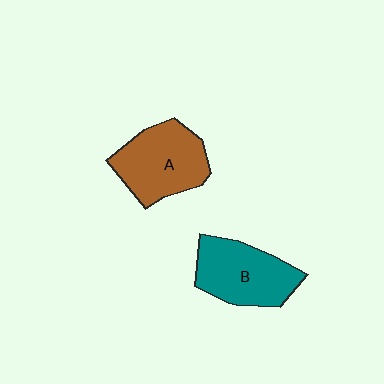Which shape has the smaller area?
Shape B (teal).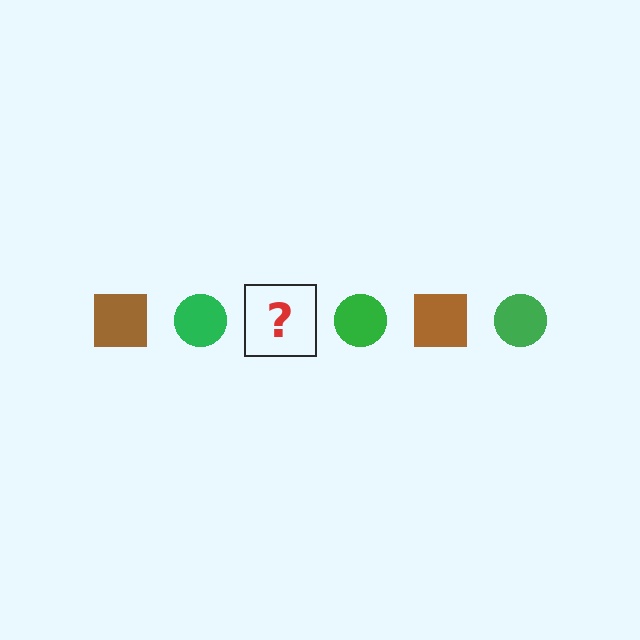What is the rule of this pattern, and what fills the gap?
The rule is that the pattern alternates between brown square and green circle. The gap should be filled with a brown square.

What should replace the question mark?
The question mark should be replaced with a brown square.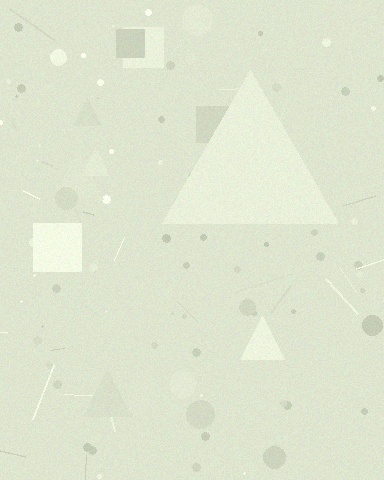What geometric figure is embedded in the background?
A triangle is embedded in the background.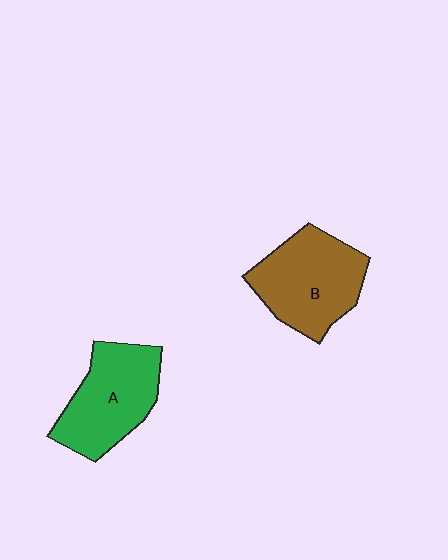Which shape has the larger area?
Shape B (brown).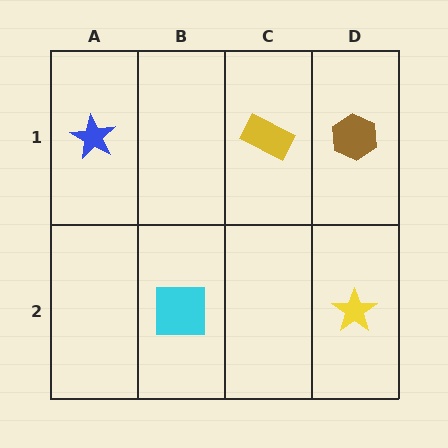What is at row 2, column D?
A yellow star.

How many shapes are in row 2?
2 shapes.